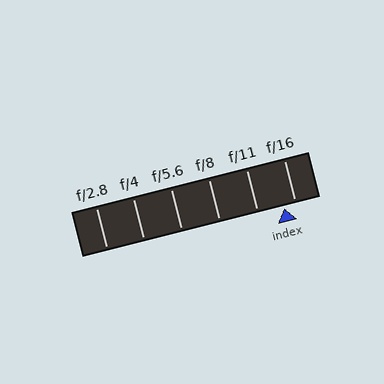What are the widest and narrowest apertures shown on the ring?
The widest aperture shown is f/2.8 and the narrowest is f/16.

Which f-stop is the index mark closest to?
The index mark is closest to f/16.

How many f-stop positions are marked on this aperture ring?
There are 6 f-stop positions marked.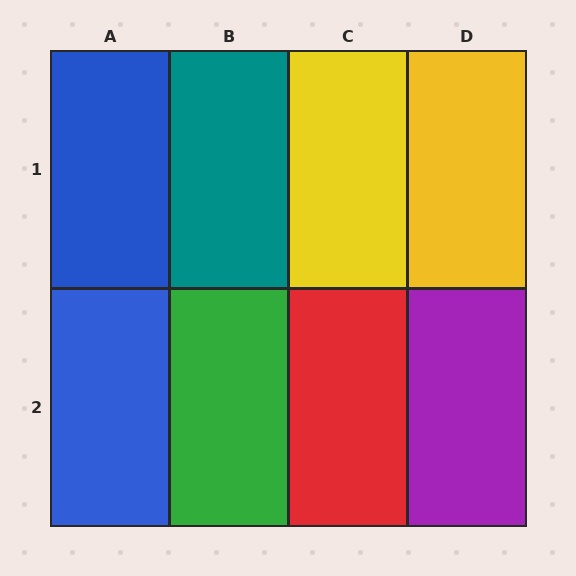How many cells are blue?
2 cells are blue.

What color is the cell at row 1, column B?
Teal.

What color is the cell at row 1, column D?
Yellow.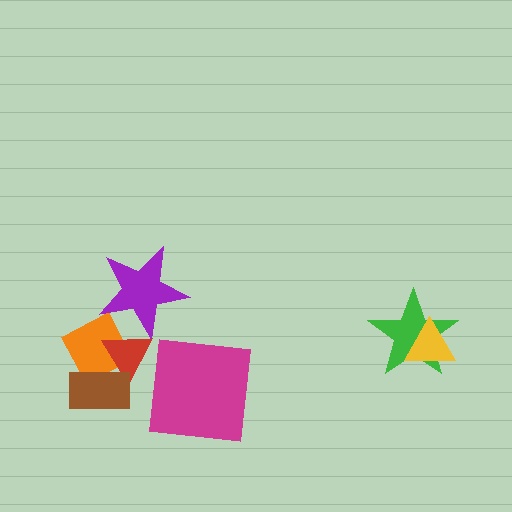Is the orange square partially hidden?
Yes, it is partially covered by another shape.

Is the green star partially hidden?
Yes, it is partially covered by another shape.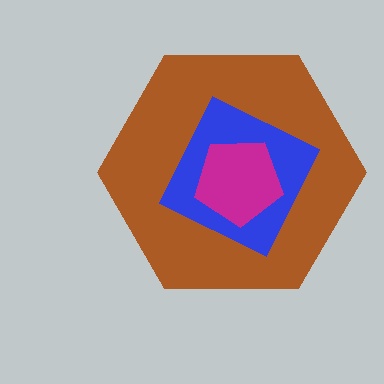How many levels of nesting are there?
3.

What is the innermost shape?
The magenta pentagon.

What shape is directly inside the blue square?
The magenta pentagon.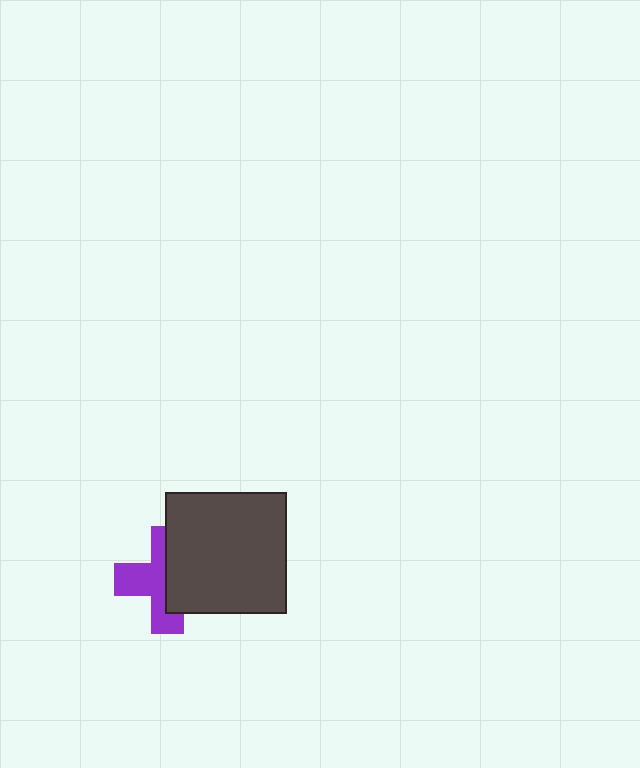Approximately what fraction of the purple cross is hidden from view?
Roughly 48% of the purple cross is hidden behind the dark gray square.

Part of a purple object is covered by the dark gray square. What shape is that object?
It is a cross.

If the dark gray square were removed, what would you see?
You would see the complete purple cross.